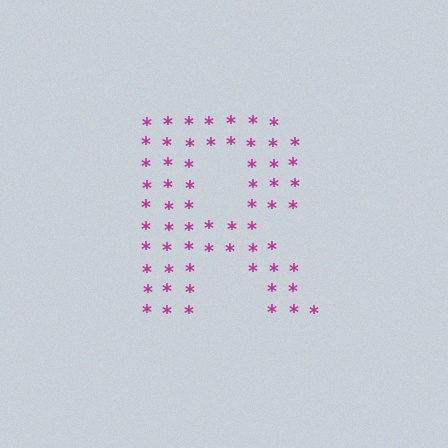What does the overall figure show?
The overall figure shows the letter R.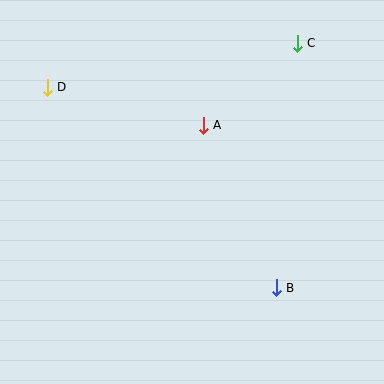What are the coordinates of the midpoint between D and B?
The midpoint between D and B is at (162, 188).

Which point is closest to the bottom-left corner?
Point B is closest to the bottom-left corner.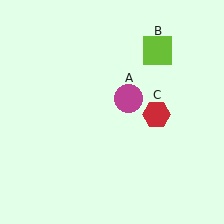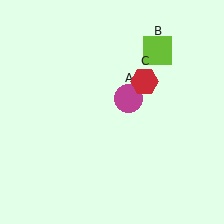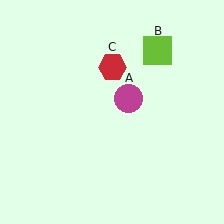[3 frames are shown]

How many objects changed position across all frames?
1 object changed position: red hexagon (object C).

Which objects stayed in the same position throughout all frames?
Magenta circle (object A) and lime square (object B) remained stationary.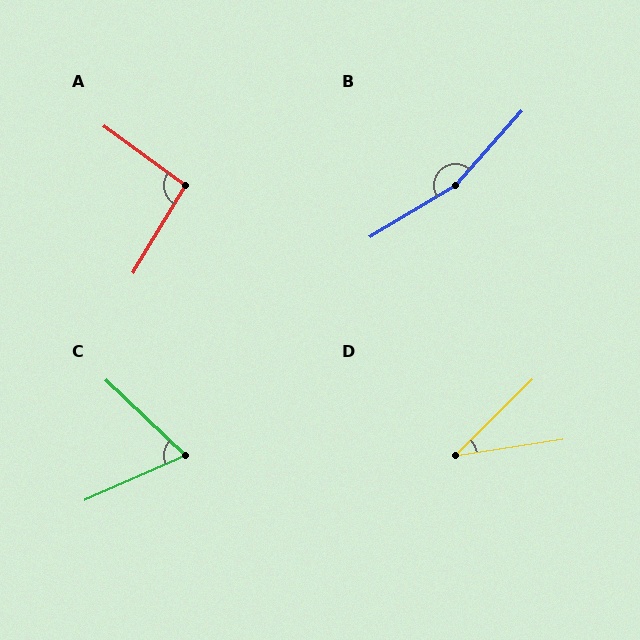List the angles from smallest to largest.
D (35°), C (67°), A (95°), B (163°).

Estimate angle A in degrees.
Approximately 95 degrees.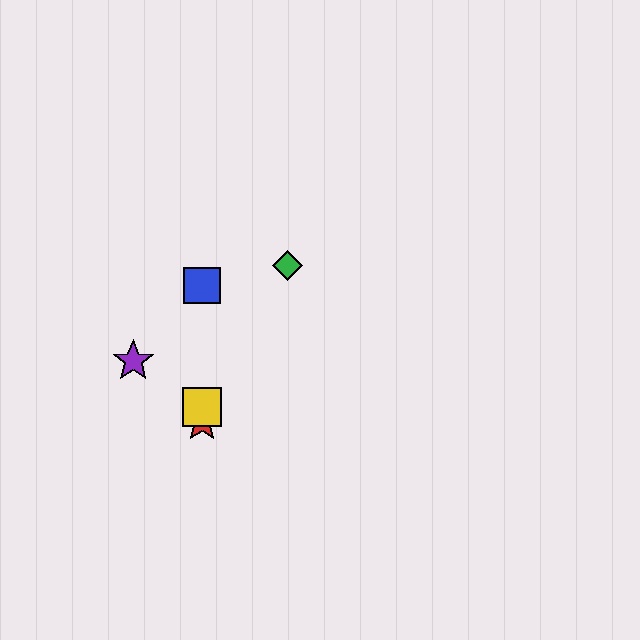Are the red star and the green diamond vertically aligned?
No, the red star is at x≈202 and the green diamond is at x≈287.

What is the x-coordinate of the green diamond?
The green diamond is at x≈287.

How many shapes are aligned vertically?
3 shapes (the red star, the blue square, the yellow square) are aligned vertically.